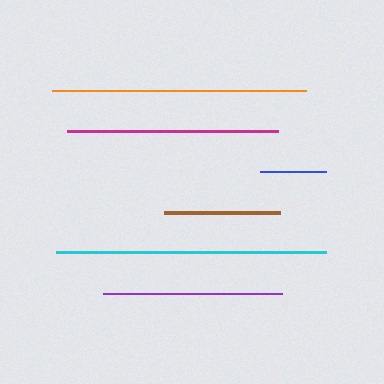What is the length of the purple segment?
The purple segment is approximately 179 pixels long.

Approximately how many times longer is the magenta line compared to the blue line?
The magenta line is approximately 3.2 times the length of the blue line.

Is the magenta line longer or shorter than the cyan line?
The cyan line is longer than the magenta line.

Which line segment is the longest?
The cyan line is the longest at approximately 270 pixels.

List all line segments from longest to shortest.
From longest to shortest: cyan, orange, magenta, purple, brown, blue.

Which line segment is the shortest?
The blue line is the shortest at approximately 66 pixels.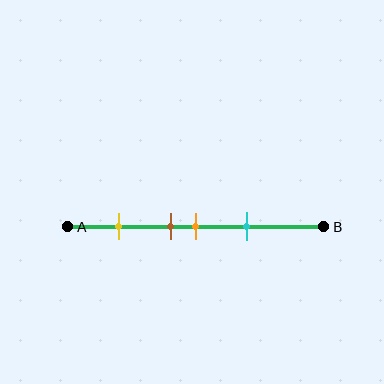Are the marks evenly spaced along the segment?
No, the marks are not evenly spaced.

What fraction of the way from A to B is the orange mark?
The orange mark is approximately 50% (0.5) of the way from A to B.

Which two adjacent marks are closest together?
The brown and orange marks are the closest adjacent pair.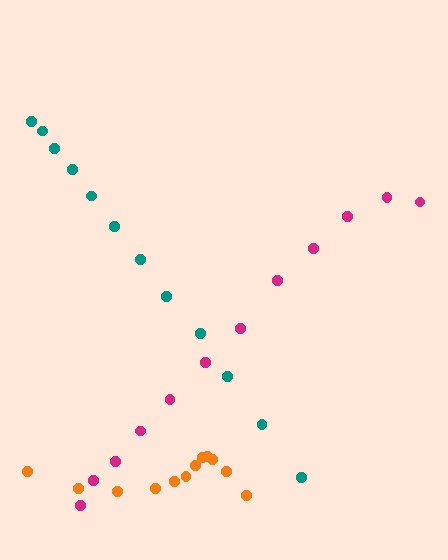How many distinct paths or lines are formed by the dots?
There are 3 distinct paths.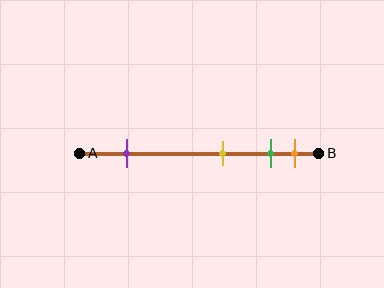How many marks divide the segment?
There are 4 marks dividing the segment.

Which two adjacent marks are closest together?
The green and orange marks are the closest adjacent pair.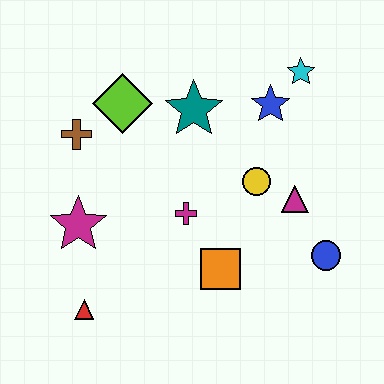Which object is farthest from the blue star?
The red triangle is farthest from the blue star.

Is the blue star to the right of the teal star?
Yes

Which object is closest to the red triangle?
The magenta star is closest to the red triangle.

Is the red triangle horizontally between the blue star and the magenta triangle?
No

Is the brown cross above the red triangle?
Yes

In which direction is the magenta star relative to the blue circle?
The magenta star is to the left of the blue circle.